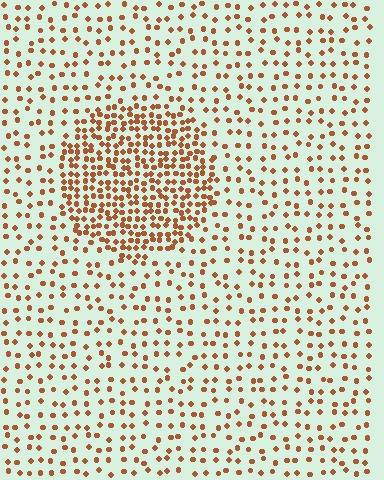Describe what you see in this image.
The image contains small brown elements arranged at two different densities. A circle-shaped region is visible where the elements are more densely packed than the surrounding area.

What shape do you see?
I see a circle.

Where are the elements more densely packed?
The elements are more densely packed inside the circle boundary.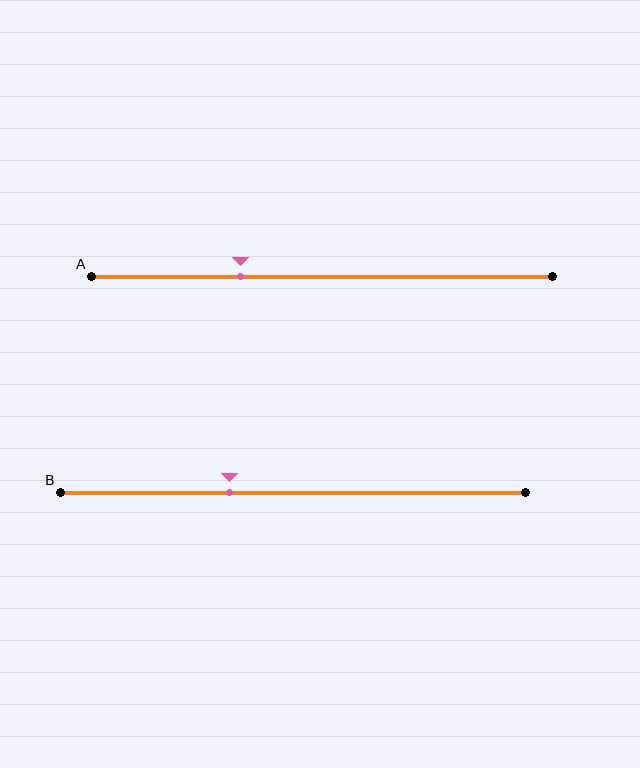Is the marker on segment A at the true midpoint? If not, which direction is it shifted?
No, the marker on segment A is shifted to the left by about 18% of the segment length.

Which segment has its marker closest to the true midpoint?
Segment B has its marker closest to the true midpoint.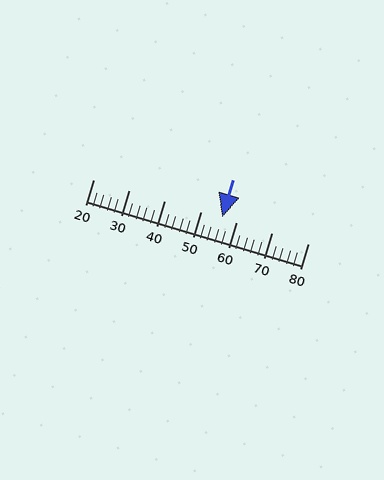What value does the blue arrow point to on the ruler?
The blue arrow points to approximately 56.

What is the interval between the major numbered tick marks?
The major tick marks are spaced 10 units apart.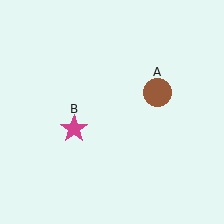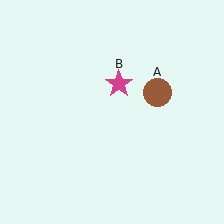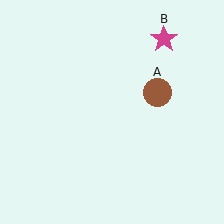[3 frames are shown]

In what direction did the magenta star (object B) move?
The magenta star (object B) moved up and to the right.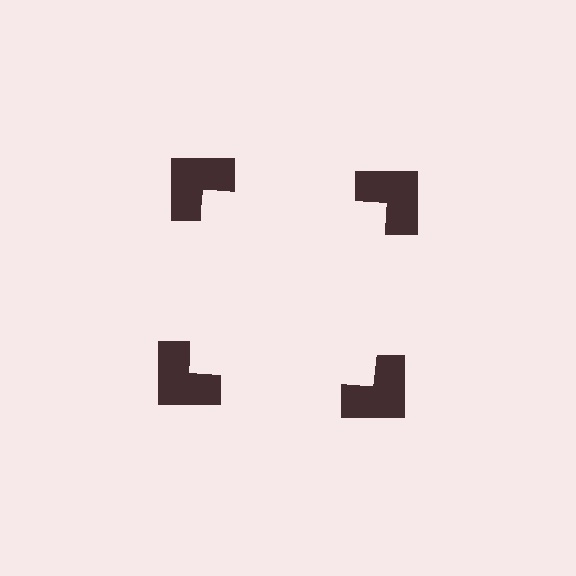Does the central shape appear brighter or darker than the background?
It typically appears slightly brighter than the background, even though no actual brightness change is drawn.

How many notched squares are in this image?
There are 4 — one at each vertex of the illusory square.